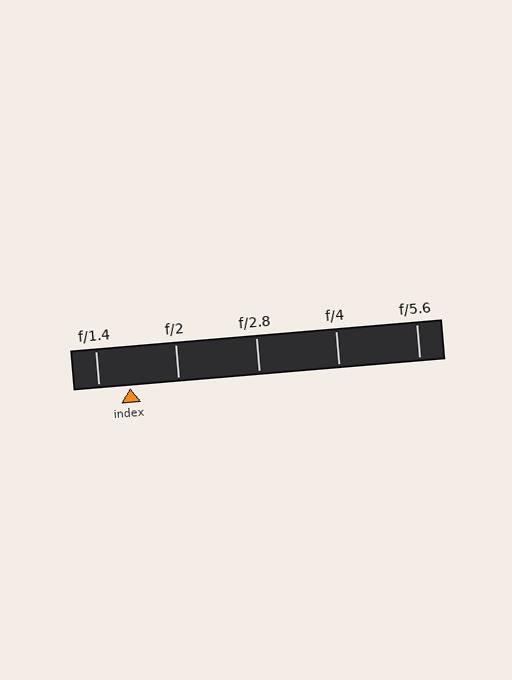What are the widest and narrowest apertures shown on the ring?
The widest aperture shown is f/1.4 and the narrowest is f/5.6.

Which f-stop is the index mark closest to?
The index mark is closest to f/1.4.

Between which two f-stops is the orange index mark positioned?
The index mark is between f/1.4 and f/2.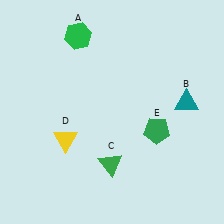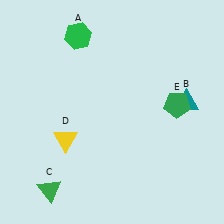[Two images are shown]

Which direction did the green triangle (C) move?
The green triangle (C) moved left.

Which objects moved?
The objects that moved are: the green triangle (C), the green pentagon (E).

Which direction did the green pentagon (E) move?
The green pentagon (E) moved up.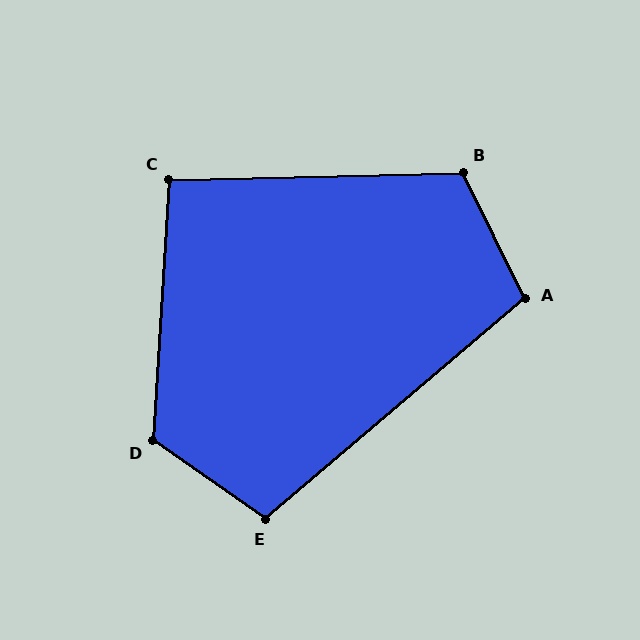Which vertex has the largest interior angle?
D, at approximately 121 degrees.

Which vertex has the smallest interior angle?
C, at approximately 95 degrees.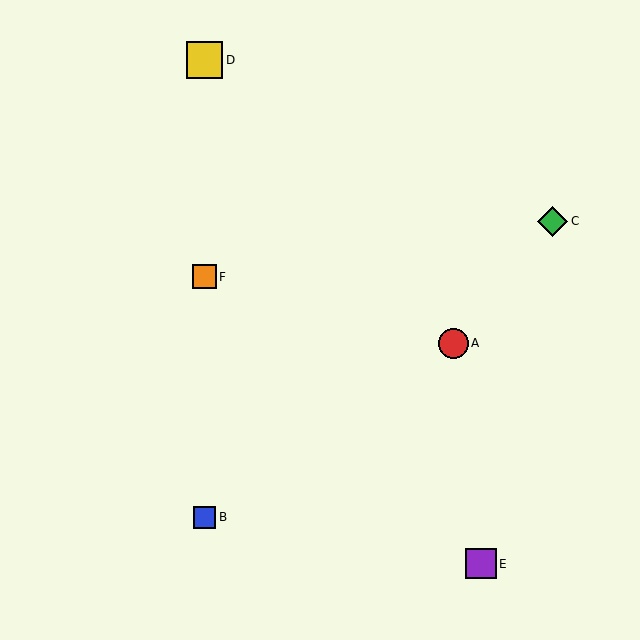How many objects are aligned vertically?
3 objects (B, D, F) are aligned vertically.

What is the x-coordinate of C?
Object C is at x≈552.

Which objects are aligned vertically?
Objects B, D, F are aligned vertically.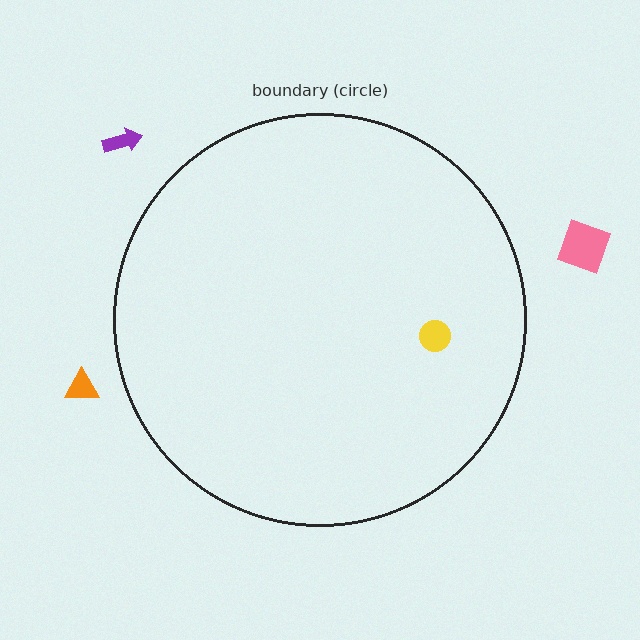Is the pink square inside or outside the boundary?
Outside.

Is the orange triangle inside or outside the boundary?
Outside.